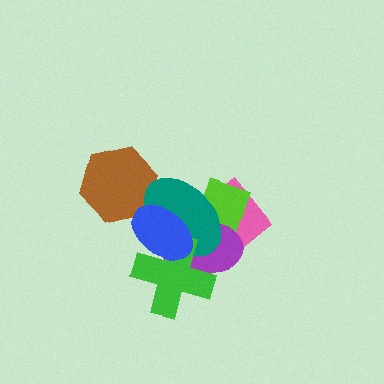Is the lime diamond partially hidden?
Yes, it is partially covered by another shape.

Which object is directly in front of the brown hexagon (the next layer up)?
The teal ellipse is directly in front of the brown hexagon.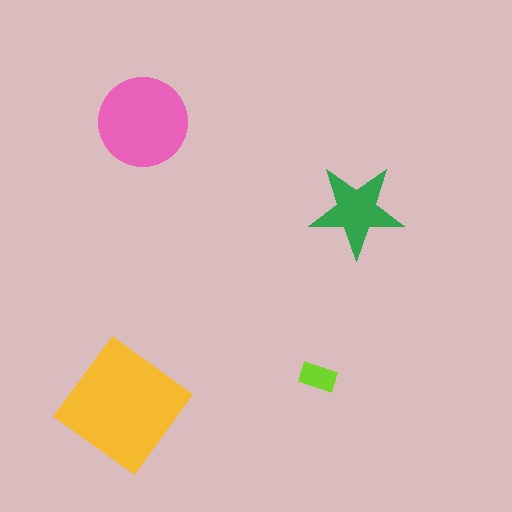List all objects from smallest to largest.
The lime rectangle, the green star, the pink circle, the yellow diamond.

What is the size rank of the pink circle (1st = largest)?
2nd.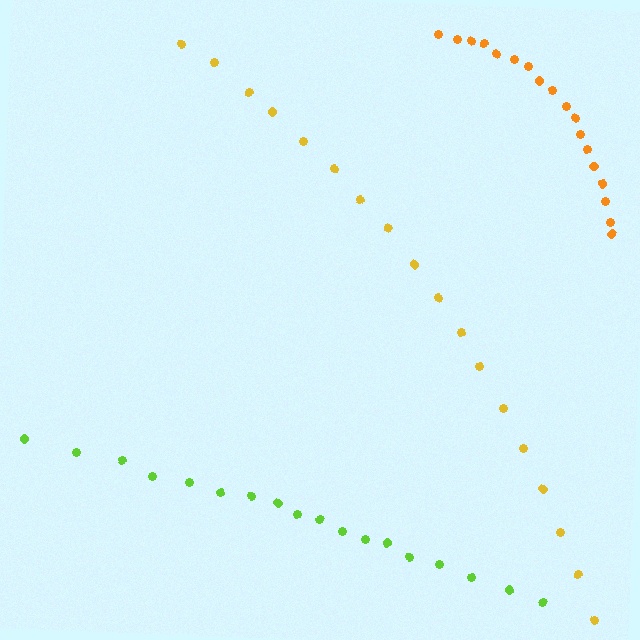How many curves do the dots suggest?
There are 3 distinct paths.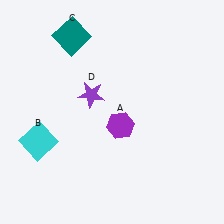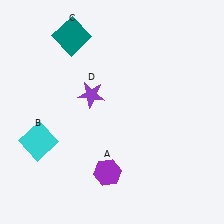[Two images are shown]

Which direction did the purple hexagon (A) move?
The purple hexagon (A) moved down.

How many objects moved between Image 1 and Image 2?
1 object moved between the two images.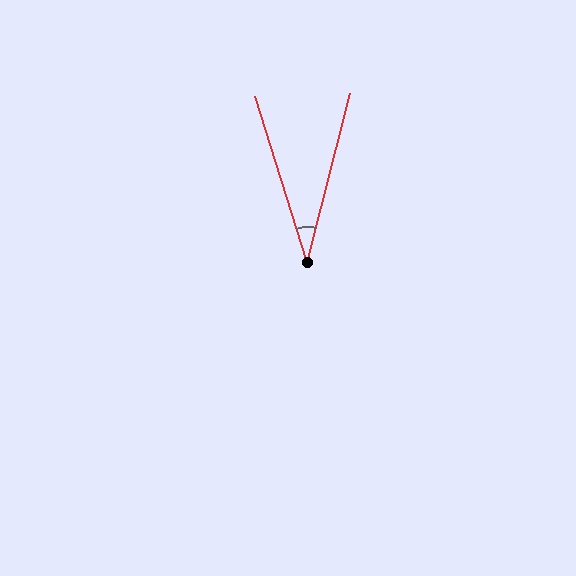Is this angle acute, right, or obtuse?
It is acute.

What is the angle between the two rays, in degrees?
Approximately 31 degrees.